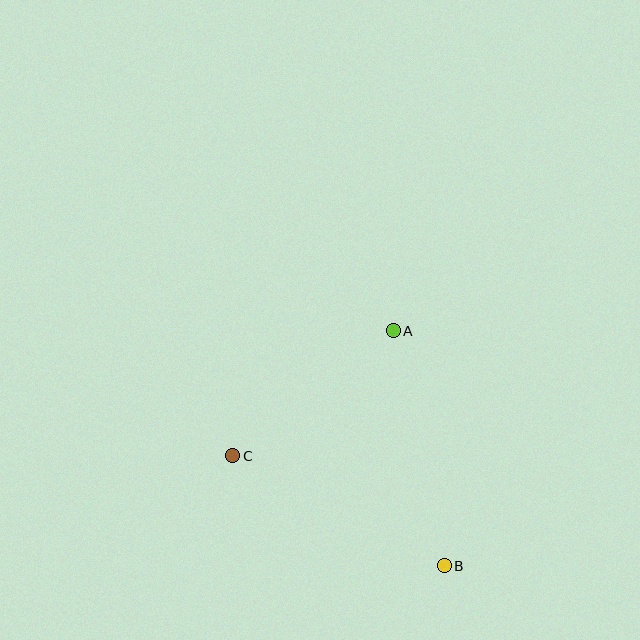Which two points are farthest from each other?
Points A and B are farthest from each other.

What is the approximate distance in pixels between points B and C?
The distance between B and C is approximately 238 pixels.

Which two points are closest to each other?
Points A and C are closest to each other.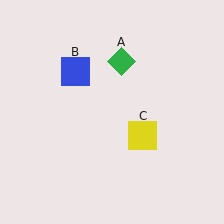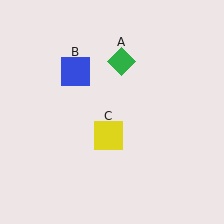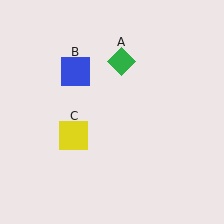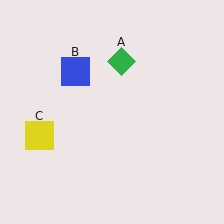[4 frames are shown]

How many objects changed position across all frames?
1 object changed position: yellow square (object C).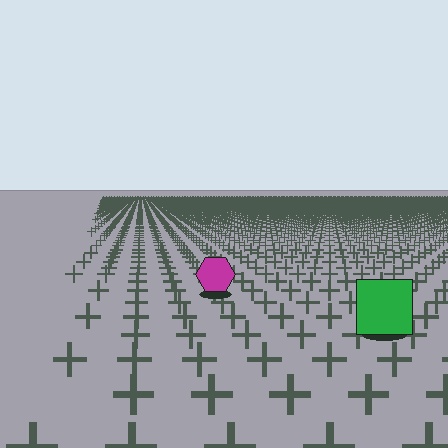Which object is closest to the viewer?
The green square is closest. The texture marks near it are larger and more spread out.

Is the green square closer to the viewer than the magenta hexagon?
Yes. The green square is closer — you can tell from the texture gradient: the ground texture is coarser near it.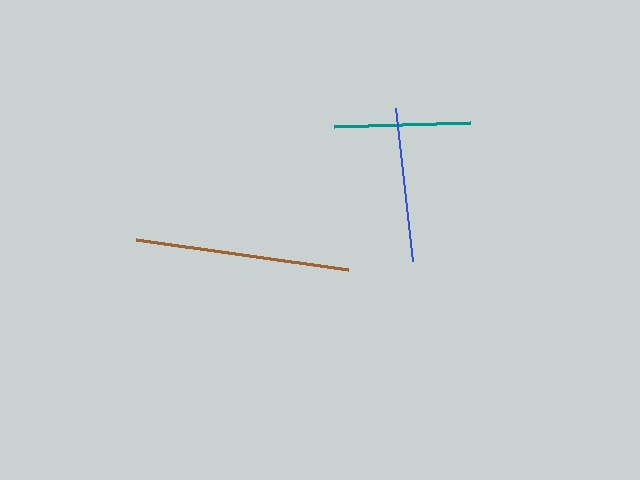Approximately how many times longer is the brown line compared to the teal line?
The brown line is approximately 1.6 times the length of the teal line.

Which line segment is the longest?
The brown line is the longest at approximately 214 pixels.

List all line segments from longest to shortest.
From longest to shortest: brown, blue, teal.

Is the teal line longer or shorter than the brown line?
The brown line is longer than the teal line.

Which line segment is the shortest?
The teal line is the shortest at approximately 136 pixels.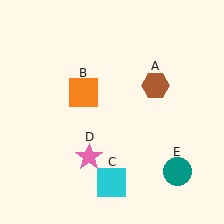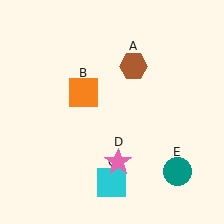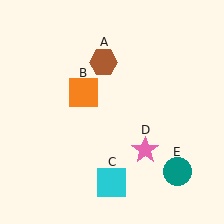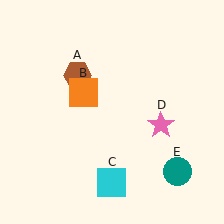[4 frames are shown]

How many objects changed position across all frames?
2 objects changed position: brown hexagon (object A), pink star (object D).